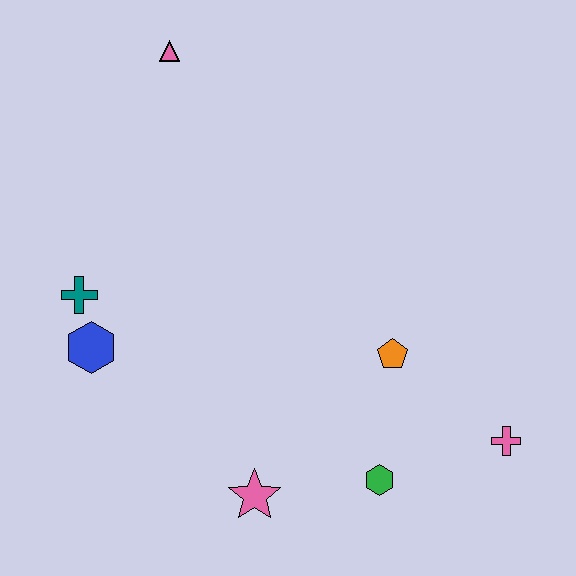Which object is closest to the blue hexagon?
The teal cross is closest to the blue hexagon.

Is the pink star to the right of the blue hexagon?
Yes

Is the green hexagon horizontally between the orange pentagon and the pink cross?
No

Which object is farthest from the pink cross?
The pink triangle is farthest from the pink cross.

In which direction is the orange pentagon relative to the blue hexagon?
The orange pentagon is to the right of the blue hexagon.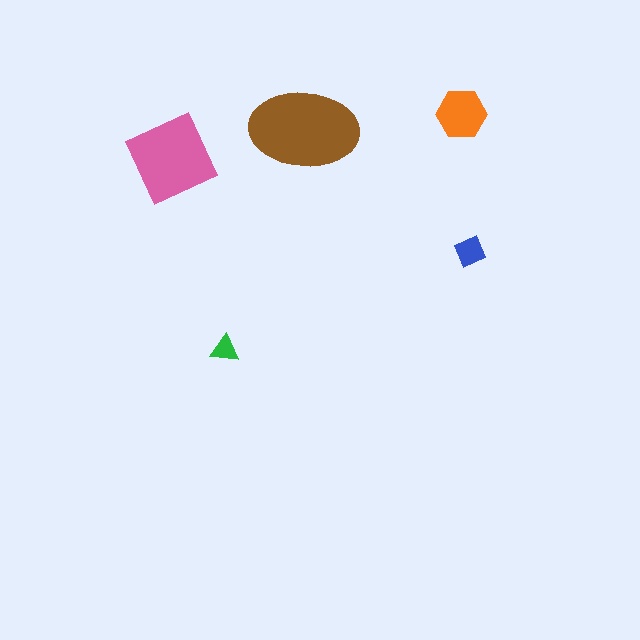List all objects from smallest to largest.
The green triangle, the blue diamond, the orange hexagon, the pink square, the brown ellipse.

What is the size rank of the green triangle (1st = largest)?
5th.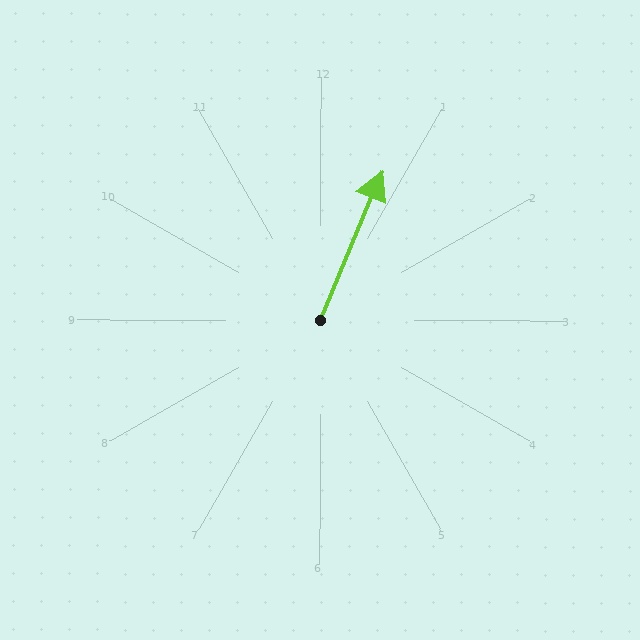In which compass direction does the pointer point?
Northeast.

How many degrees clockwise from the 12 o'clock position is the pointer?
Approximately 23 degrees.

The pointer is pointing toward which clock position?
Roughly 1 o'clock.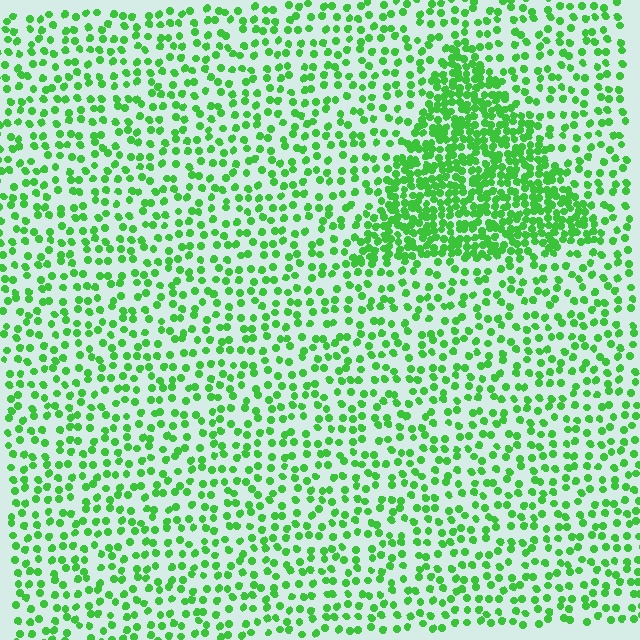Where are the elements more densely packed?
The elements are more densely packed inside the triangle boundary.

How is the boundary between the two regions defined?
The boundary is defined by a change in element density (approximately 2.5x ratio). All elements are the same color, size, and shape.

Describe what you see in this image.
The image contains small green elements arranged at two different densities. A triangle-shaped region is visible where the elements are more densely packed than the surrounding area.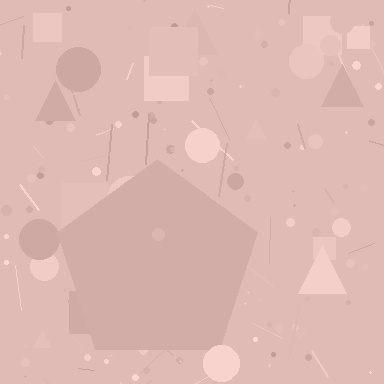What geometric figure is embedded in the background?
A pentagon is embedded in the background.